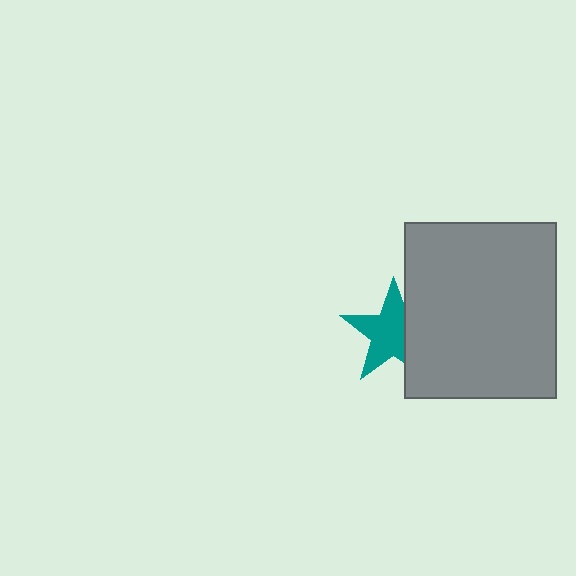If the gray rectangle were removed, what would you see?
You would see the complete teal star.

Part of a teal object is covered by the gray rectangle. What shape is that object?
It is a star.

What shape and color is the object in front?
The object in front is a gray rectangle.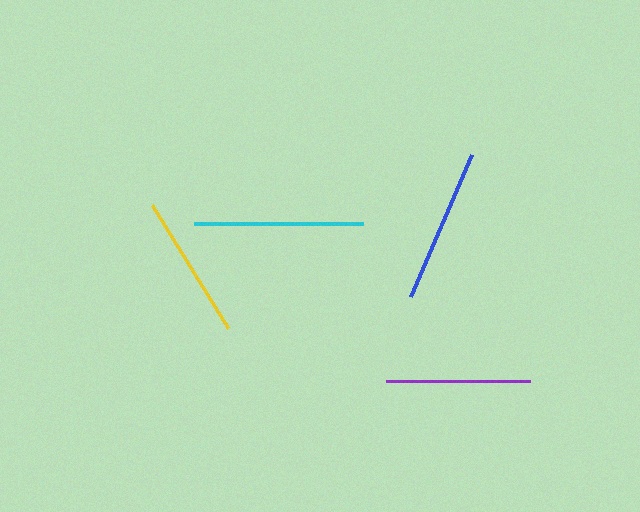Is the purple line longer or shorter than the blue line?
The blue line is longer than the purple line.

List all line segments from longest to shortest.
From longest to shortest: cyan, blue, purple, yellow.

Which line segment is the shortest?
The yellow line is the shortest at approximately 144 pixels.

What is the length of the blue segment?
The blue segment is approximately 154 pixels long.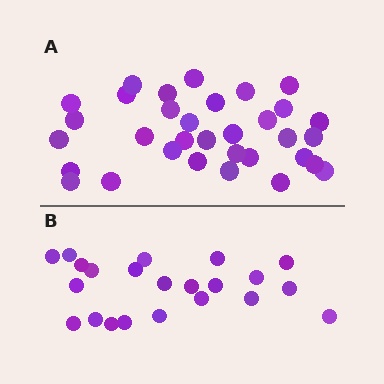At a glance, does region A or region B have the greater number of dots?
Region A (the top region) has more dots.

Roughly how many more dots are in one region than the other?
Region A has roughly 12 or so more dots than region B.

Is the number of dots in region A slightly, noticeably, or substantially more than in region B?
Region A has substantially more. The ratio is roughly 1.5 to 1.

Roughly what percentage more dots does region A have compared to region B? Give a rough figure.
About 50% more.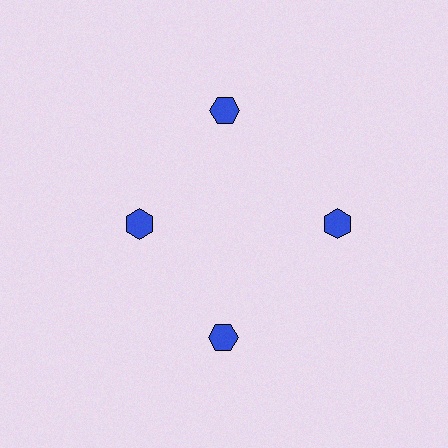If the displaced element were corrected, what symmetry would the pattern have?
It would have 4-fold rotational symmetry — the pattern would map onto itself every 90 degrees.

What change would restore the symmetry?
The symmetry would be restored by moving it outward, back onto the ring so that all 4 hexagons sit at equal angles and equal distance from the center.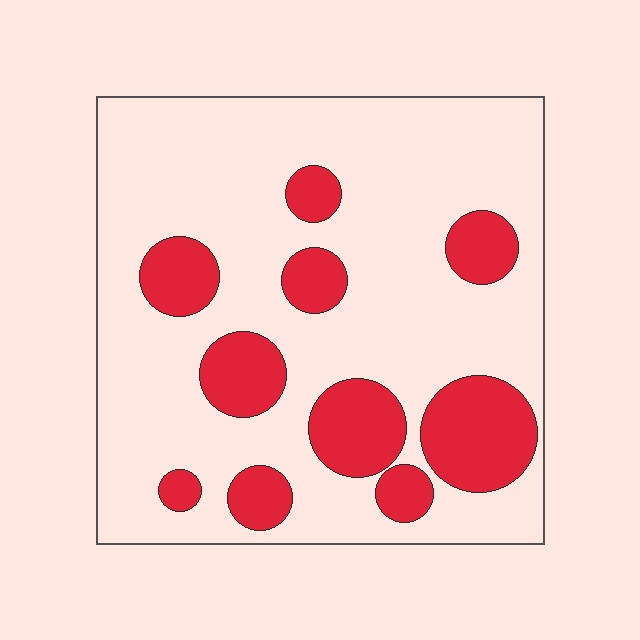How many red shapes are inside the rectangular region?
10.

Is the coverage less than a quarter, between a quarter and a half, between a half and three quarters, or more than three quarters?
Less than a quarter.